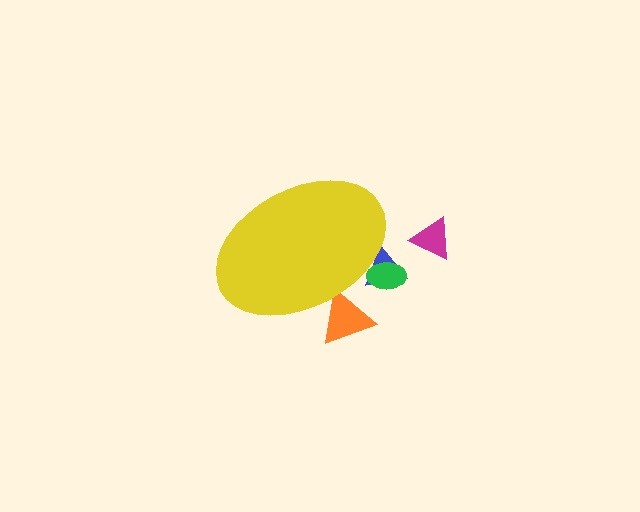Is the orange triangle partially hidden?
Yes, the orange triangle is partially hidden behind the yellow ellipse.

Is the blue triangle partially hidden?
Yes, the blue triangle is partially hidden behind the yellow ellipse.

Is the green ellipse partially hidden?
Yes, the green ellipse is partially hidden behind the yellow ellipse.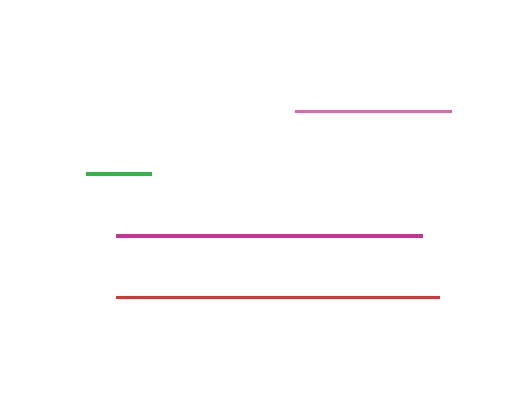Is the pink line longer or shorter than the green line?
The pink line is longer than the green line.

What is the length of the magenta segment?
The magenta segment is approximately 306 pixels long.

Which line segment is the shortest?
The green line is the shortest at approximately 64 pixels.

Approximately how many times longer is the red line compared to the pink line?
The red line is approximately 2.1 times the length of the pink line.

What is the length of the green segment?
The green segment is approximately 64 pixels long.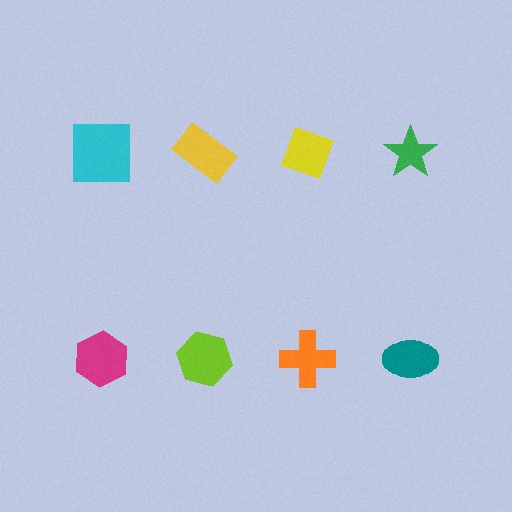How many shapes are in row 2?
4 shapes.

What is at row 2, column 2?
A lime hexagon.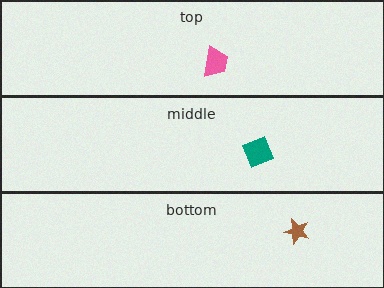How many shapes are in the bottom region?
1.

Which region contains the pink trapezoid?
The top region.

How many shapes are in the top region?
1.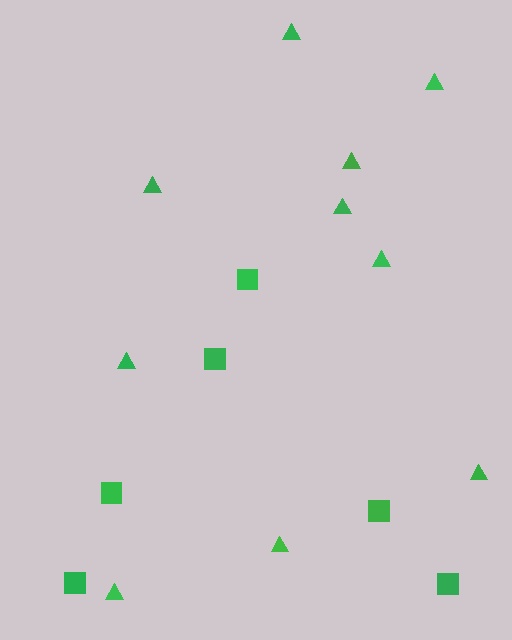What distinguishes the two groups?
There are 2 groups: one group of squares (6) and one group of triangles (10).